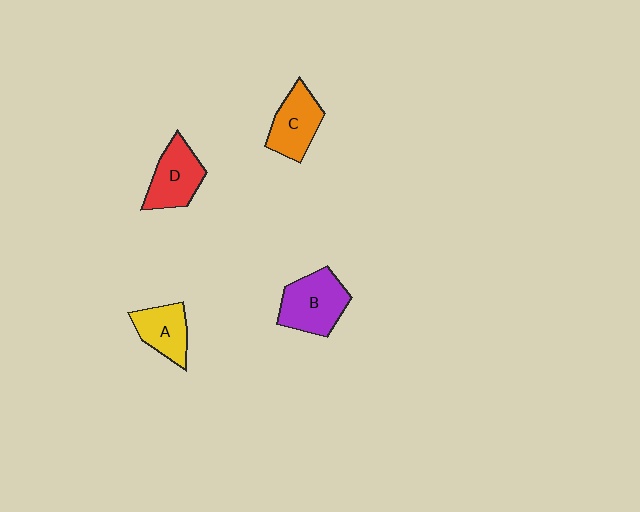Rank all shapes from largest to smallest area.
From largest to smallest: B (purple), D (red), C (orange), A (yellow).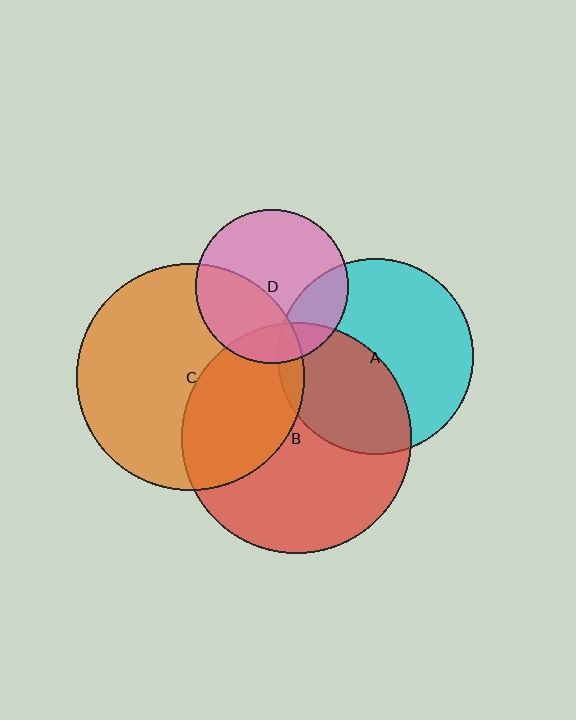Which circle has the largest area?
Circle B (red).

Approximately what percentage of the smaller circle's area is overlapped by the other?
Approximately 5%.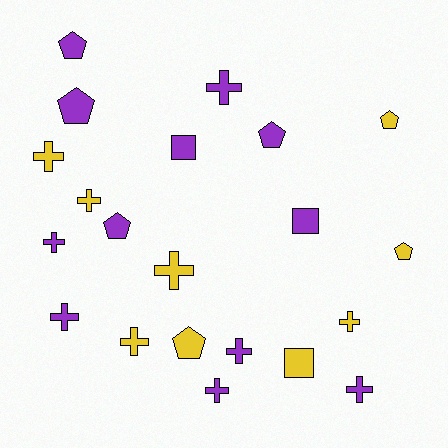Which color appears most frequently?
Purple, with 12 objects.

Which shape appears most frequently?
Cross, with 11 objects.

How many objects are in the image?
There are 21 objects.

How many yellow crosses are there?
There are 5 yellow crosses.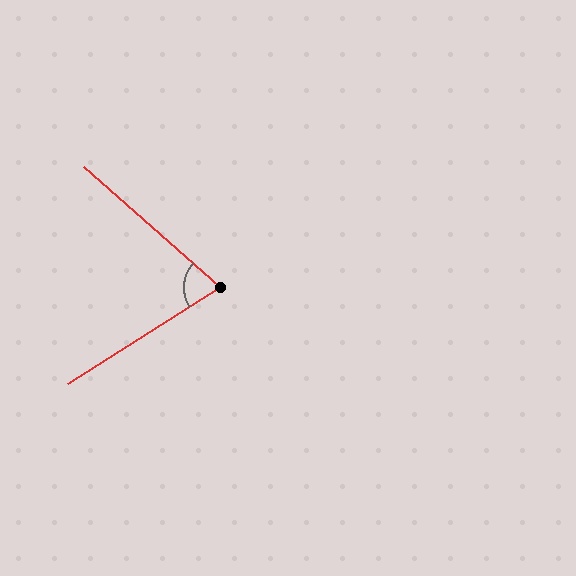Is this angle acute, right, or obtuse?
It is acute.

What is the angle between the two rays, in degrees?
Approximately 74 degrees.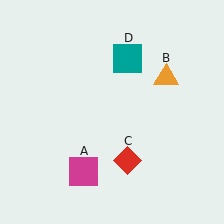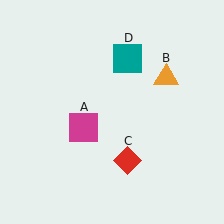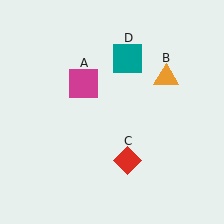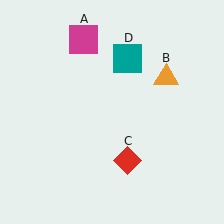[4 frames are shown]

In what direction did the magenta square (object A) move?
The magenta square (object A) moved up.